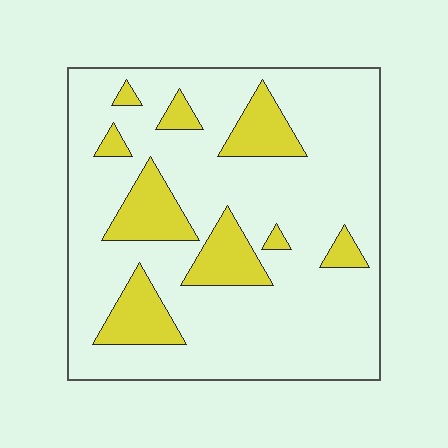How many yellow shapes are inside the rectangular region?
9.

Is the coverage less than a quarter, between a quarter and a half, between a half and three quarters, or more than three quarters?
Less than a quarter.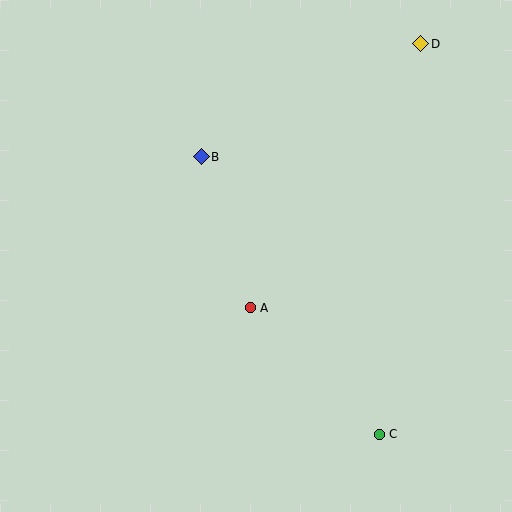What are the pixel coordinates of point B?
Point B is at (201, 157).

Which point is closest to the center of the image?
Point A at (250, 308) is closest to the center.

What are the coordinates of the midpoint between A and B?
The midpoint between A and B is at (226, 232).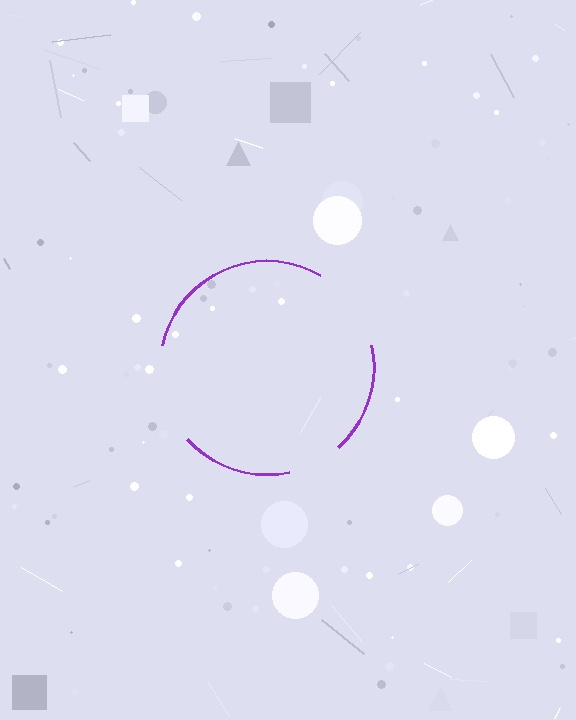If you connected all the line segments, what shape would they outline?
They would outline a circle.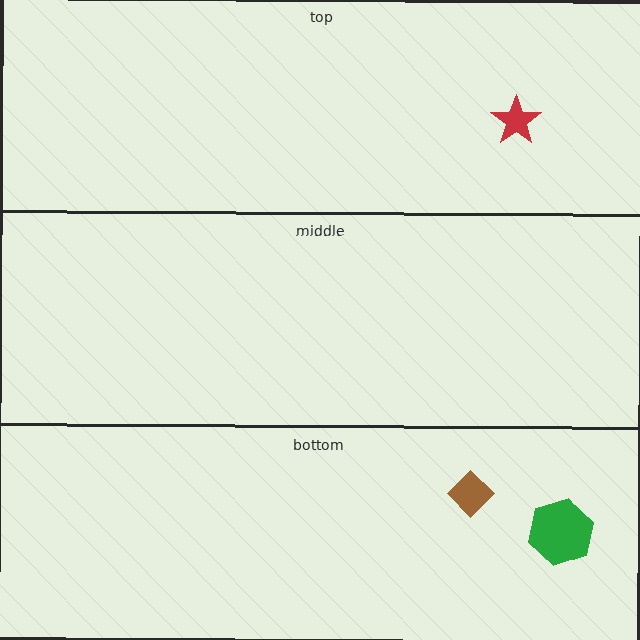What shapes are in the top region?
The red star.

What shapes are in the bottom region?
The brown diamond, the green hexagon.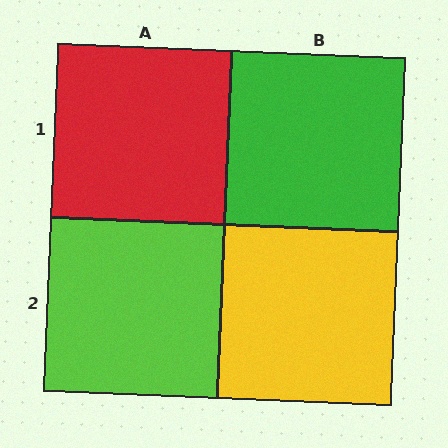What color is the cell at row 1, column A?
Red.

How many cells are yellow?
1 cell is yellow.